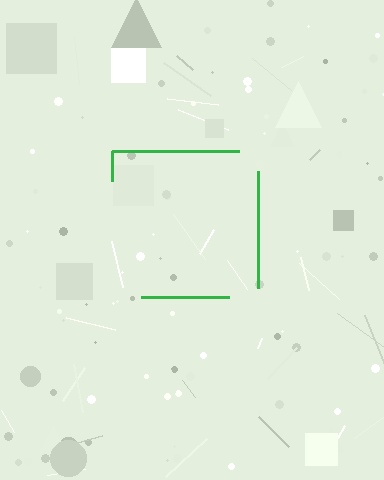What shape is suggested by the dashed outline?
The dashed outline suggests a square.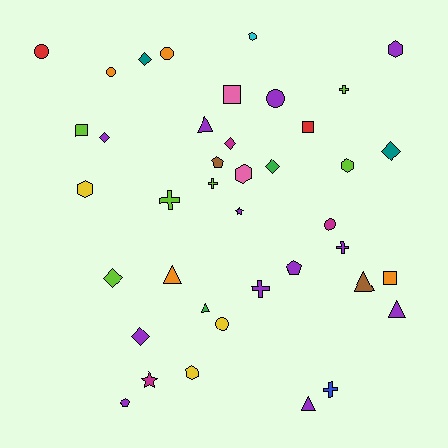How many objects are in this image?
There are 40 objects.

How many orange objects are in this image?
There are 4 orange objects.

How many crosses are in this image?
There are 6 crosses.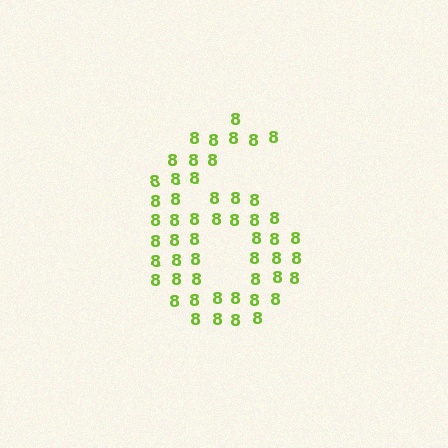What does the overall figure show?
The overall figure shows the digit 6.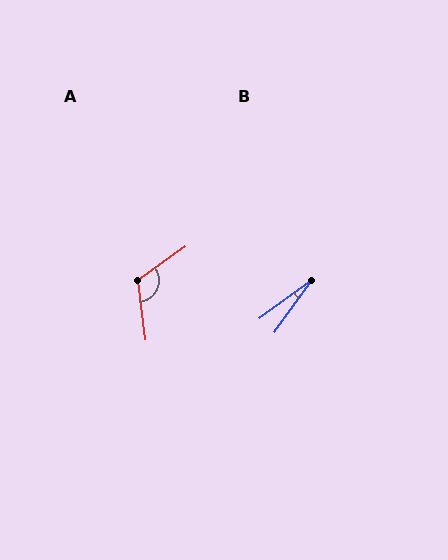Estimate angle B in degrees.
Approximately 18 degrees.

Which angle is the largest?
A, at approximately 119 degrees.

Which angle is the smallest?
B, at approximately 18 degrees.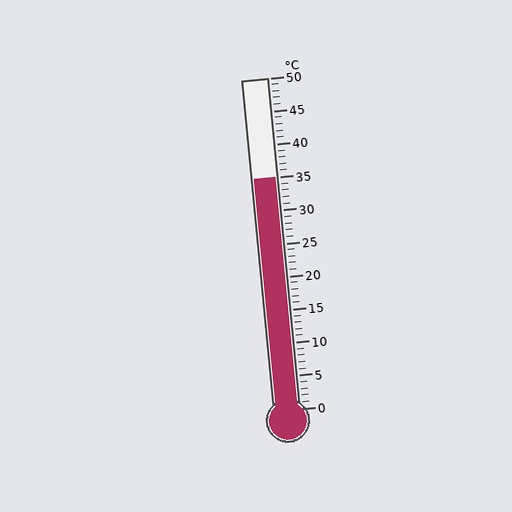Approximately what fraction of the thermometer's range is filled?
The thermometer is filled to approximately 70% of its range.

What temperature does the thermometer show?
The thermometer shows approximately 35°C.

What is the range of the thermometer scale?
The thermometer scale ranges from 0°C to 50°C.